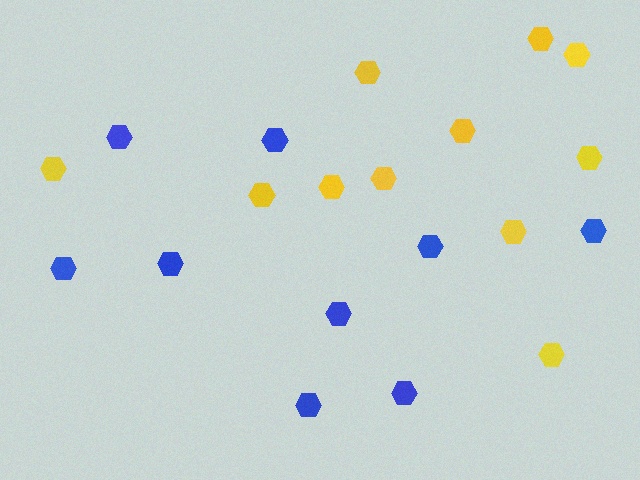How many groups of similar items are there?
There are 2 groups: one group of blue hexagons (9) and one group of yellow hexagons (11).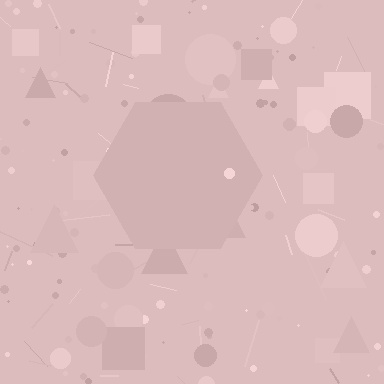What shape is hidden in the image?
A hexagon is hidden in the image.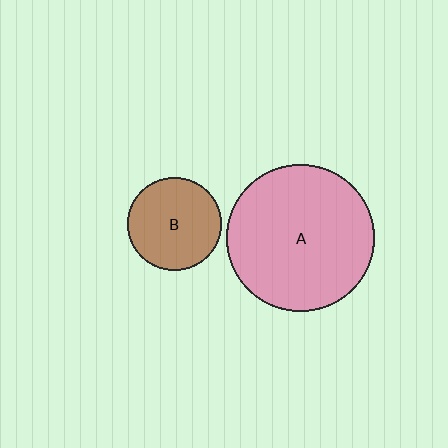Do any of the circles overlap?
No, none of the circles overlap.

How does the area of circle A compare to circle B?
Approximately 2.5 times.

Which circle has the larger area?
Circle A (pink).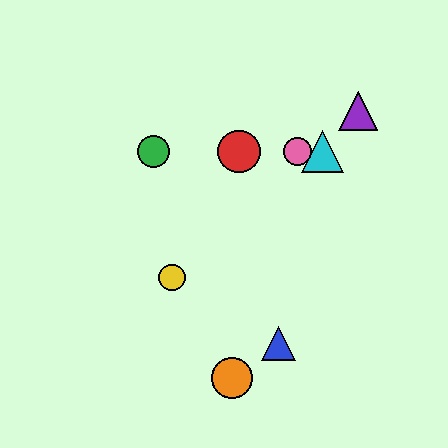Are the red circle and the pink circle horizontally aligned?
Yes, both are at y≈152.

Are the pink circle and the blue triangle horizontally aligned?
No, the pink circle is at y≈152 and the blue triangle is at y≈343.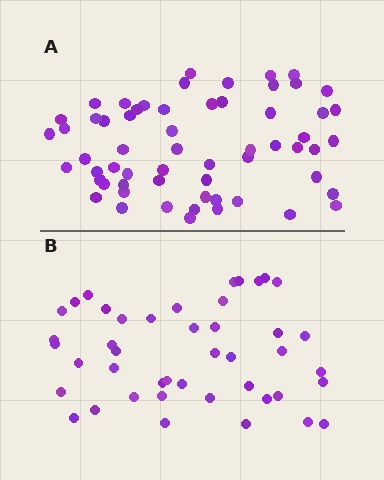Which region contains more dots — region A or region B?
Region A (the top region) has more dots.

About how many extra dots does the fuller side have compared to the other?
Region A has approximately 15 more dots than region B.